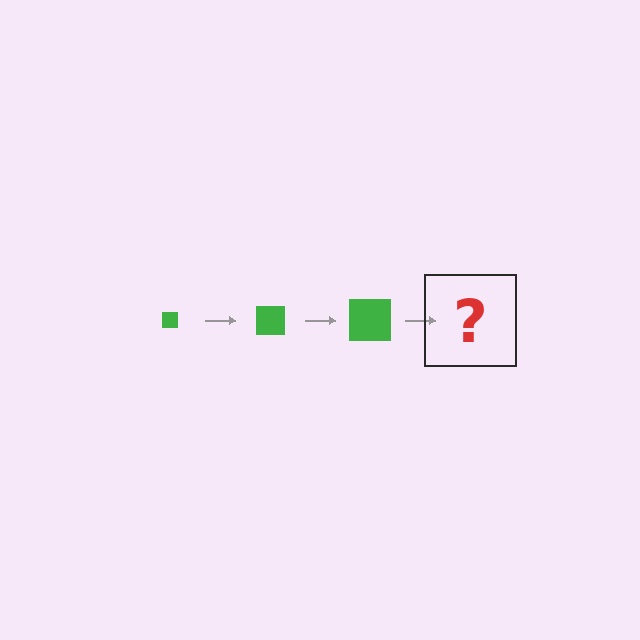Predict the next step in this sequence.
The next step is a green square, larger than the previous one.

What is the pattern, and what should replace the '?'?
The pattern is that the square gets progressively larger each step. The '?' should be a green square, larger than the previous one.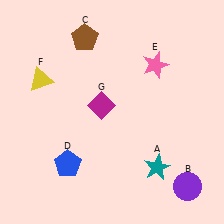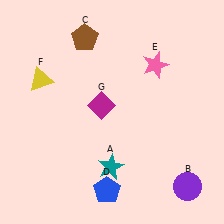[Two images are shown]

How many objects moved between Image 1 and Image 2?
2 objects moved between the two images.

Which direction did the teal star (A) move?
The teal star (A) moved left.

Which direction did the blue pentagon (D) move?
The blue pentagon (D) moved right.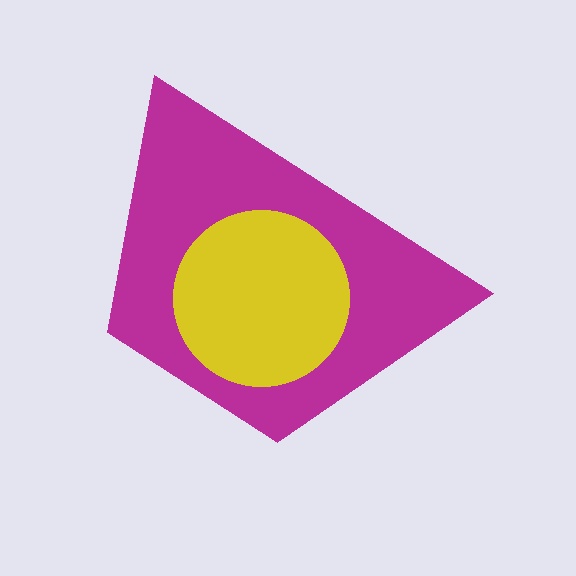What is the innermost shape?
The yellow circle.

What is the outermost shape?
The magenta trapezoid.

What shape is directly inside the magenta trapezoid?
The yellow circle.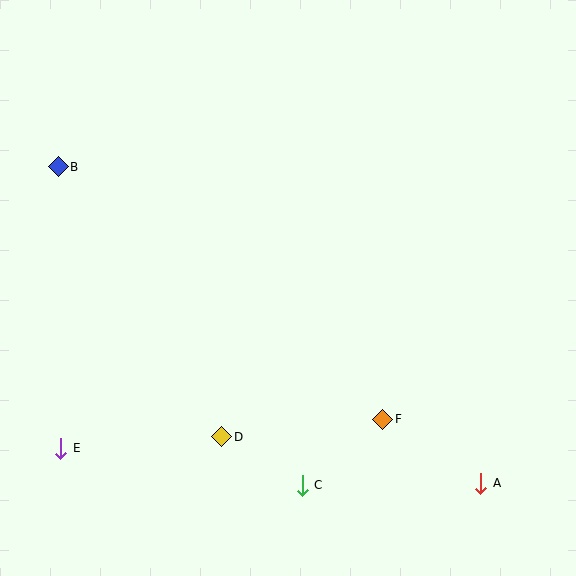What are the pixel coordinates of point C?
Point C is at (302, 485).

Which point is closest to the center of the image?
Point F at (383, 419) is closest to the center.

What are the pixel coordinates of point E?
Point E is at (61, 448).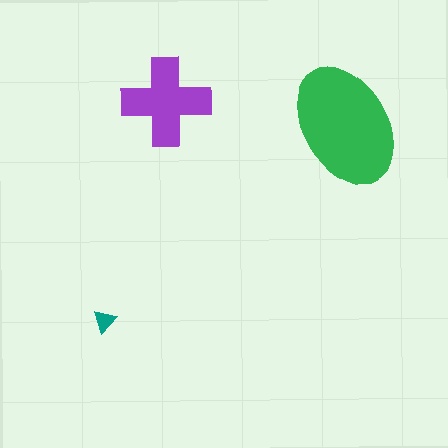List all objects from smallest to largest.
The teal triangle, the purple cross, the green ellipse.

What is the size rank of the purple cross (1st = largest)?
2nd.